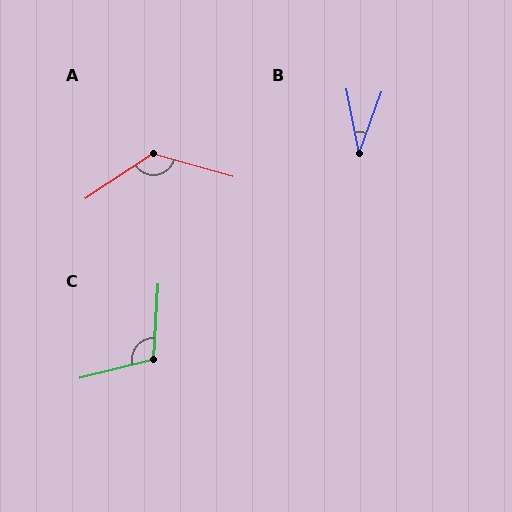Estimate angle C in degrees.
Approximately 108 degrees.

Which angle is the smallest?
B, at approximately 31 degrees.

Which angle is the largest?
A, at approximately 130 degrees.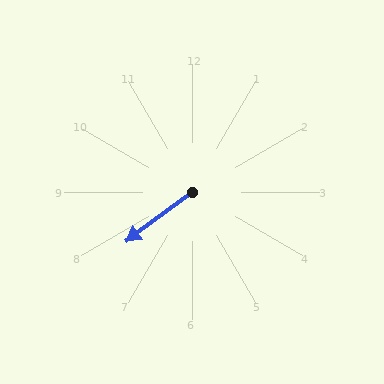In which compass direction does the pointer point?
Southwest.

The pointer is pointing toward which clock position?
Roughly 8 o'clock.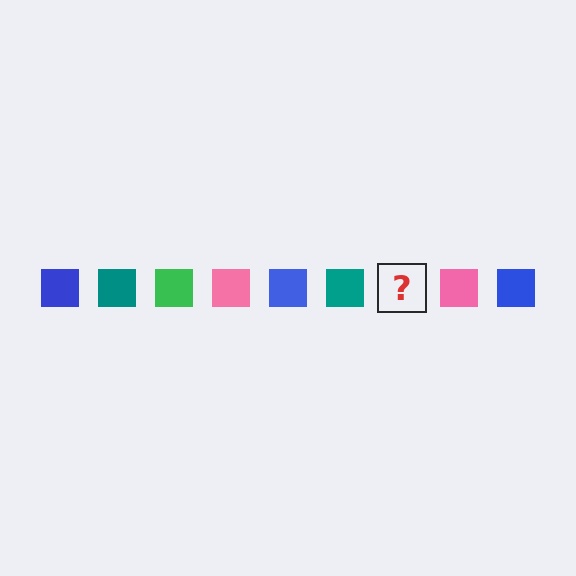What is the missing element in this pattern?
The missing element is a green square.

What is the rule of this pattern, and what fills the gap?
The rule is that the pattern cycles through blue, teal, green, pink squares. The gap should be filled with a green square.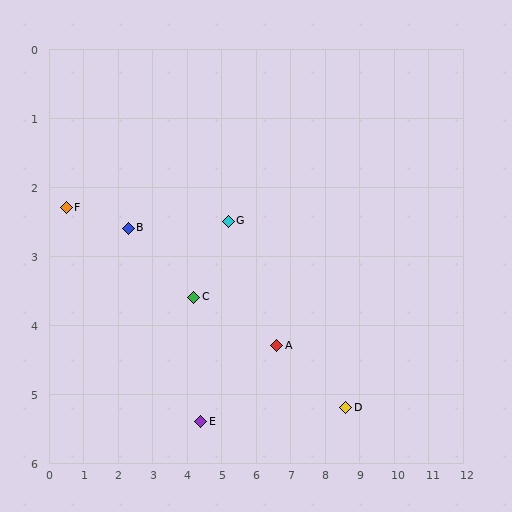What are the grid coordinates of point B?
Point B is at approximately (2.3, 2.6).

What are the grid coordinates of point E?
Point E is at approximately (4.4, 5.4).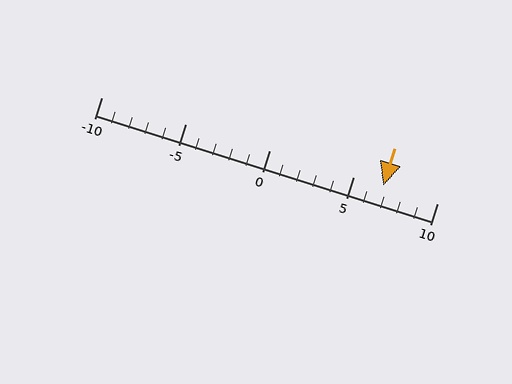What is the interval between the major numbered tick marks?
The major tick marks are spaced 5 units apart.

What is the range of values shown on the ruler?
The ruler shows values from -10 to 10.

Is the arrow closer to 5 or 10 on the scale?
The arrow is closer to 5.